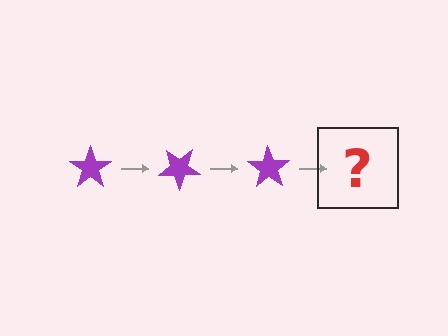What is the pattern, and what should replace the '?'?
The pattern is that the star rotates 35 degrees each step. The '?' should be a purple star rotated 105 degrees.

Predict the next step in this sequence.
The next step is a purple star rotated 105 degrees.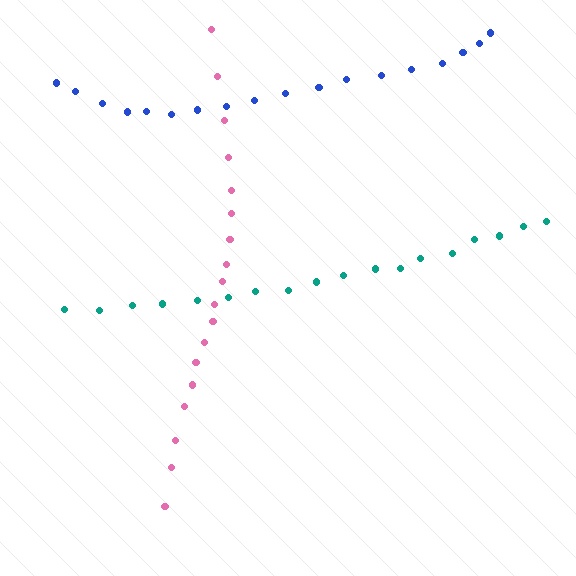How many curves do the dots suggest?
There are 3 distinct paths.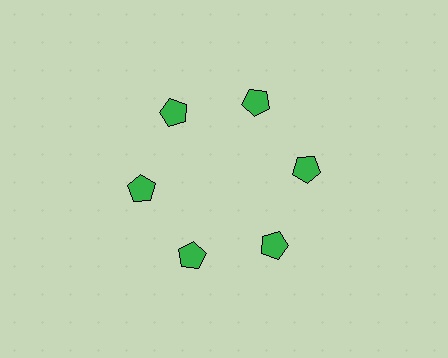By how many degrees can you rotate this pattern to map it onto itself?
The pattern maps onto itself every 60 degrees of rotation.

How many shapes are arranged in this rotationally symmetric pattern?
There are 6 shapes, arranged in 6 groups of 1.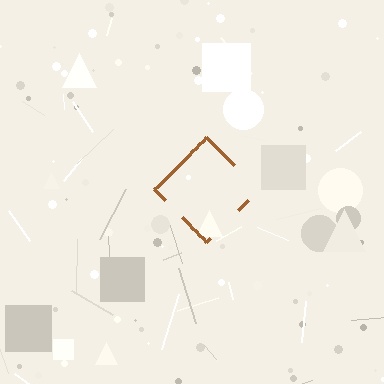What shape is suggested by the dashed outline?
The dashed outline suggests a diamond.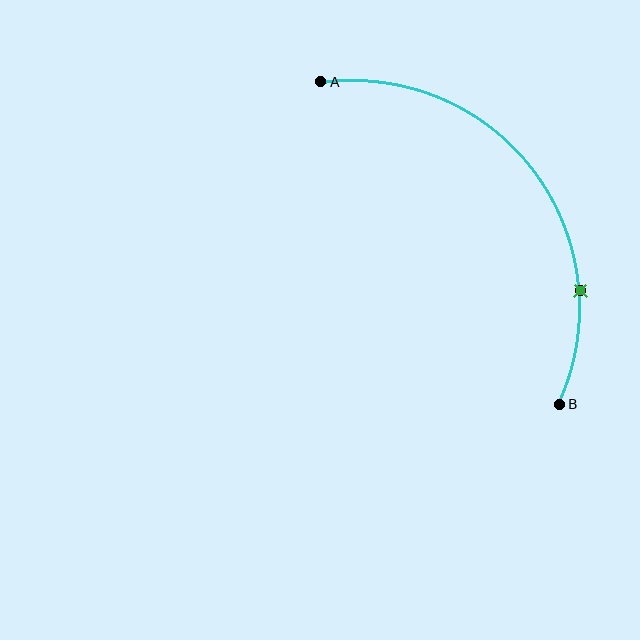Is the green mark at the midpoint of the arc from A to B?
No. The green mark lies on the arc but is closer to endpoint B. The arc midpoint would be at the point on the curve equidistant along the arc from both A and B.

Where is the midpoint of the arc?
The arc midpoint is the point on the curve farthest from the straight line joining A and B. It sits above and to the right of that line.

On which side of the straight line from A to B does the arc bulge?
The arc bulges above and to the right of the straight line connecting A and B.